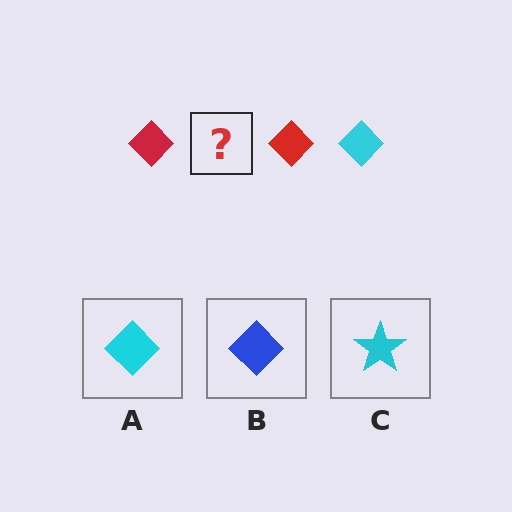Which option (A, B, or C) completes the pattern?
A.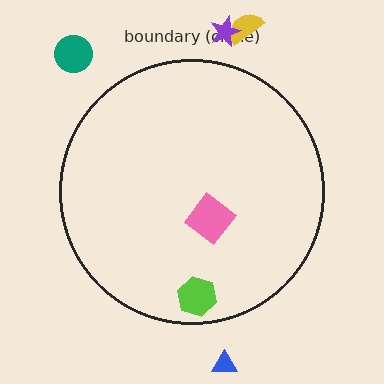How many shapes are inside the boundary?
2 inside, 4 outside.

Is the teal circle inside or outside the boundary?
Outside.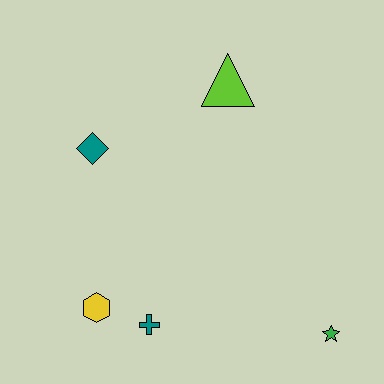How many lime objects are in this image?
There is 1 lime object.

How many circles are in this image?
There are no circles.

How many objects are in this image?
There are 5 objects.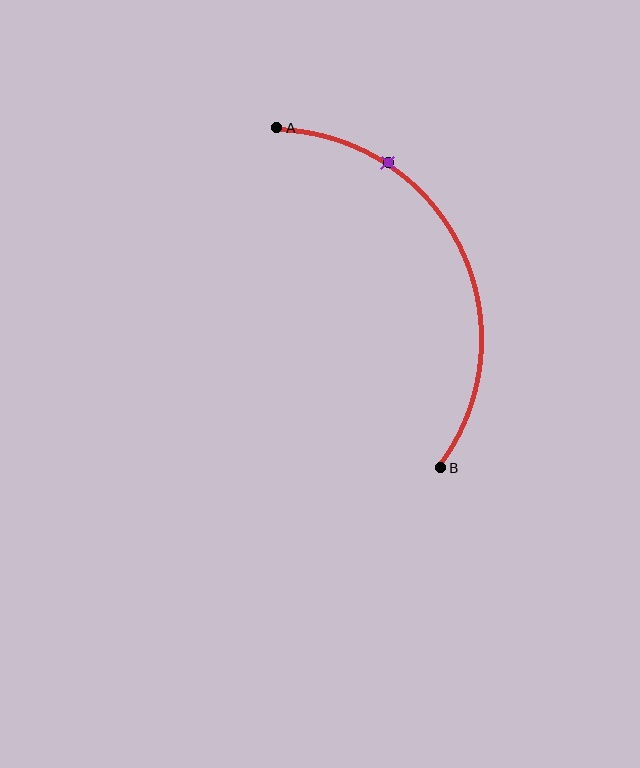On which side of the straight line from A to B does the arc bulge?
The arc bulges to the right of the straight line connecting A and B.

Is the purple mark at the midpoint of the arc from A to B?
No. The purple mark lies on the arc but is closer to endpoint A. The arc midpoint would be at the point on the curve equidistant along the arc from both A and B.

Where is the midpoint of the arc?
The arc midpoint is the point on the curve farthest from the straight line joining A and B. It sits to the right of that line.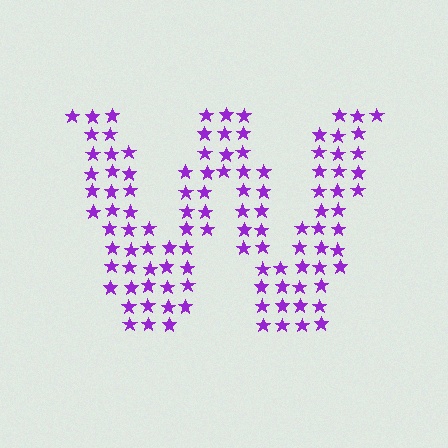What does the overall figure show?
The overall figure shows the letter W.